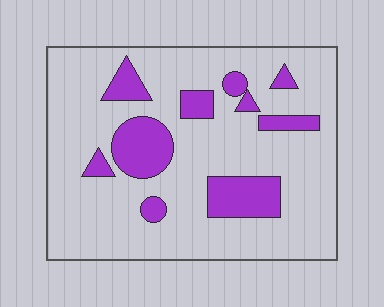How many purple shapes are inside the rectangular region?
10.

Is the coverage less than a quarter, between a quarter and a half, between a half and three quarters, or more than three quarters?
Less than a quarter.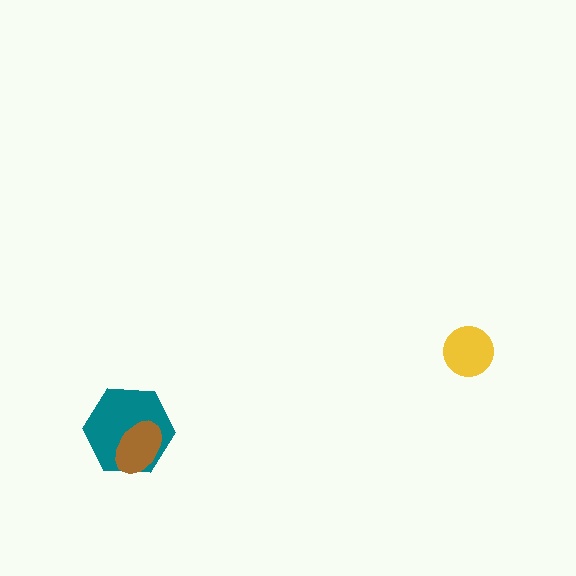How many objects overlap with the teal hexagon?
1 object overlaps with the teal hexagon.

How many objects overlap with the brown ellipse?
1 object overlaps with the brown ellipse.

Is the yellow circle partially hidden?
No, no other shape covers it.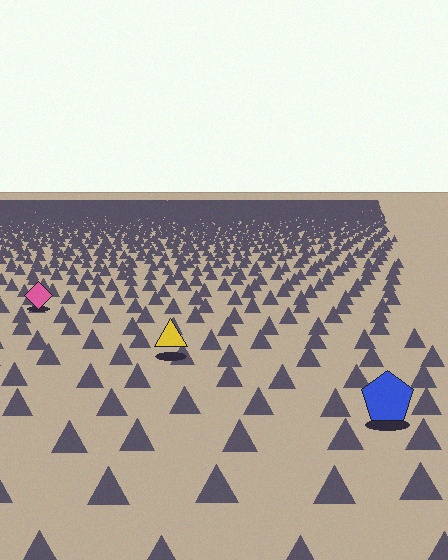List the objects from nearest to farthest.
From nearest to farthest: the blue pentagon, the yellow triangle, the pink diamond.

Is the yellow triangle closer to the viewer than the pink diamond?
Yes. The yellow triangle is closer — you can tell from the texture gradient: the ground texture is coarser near it.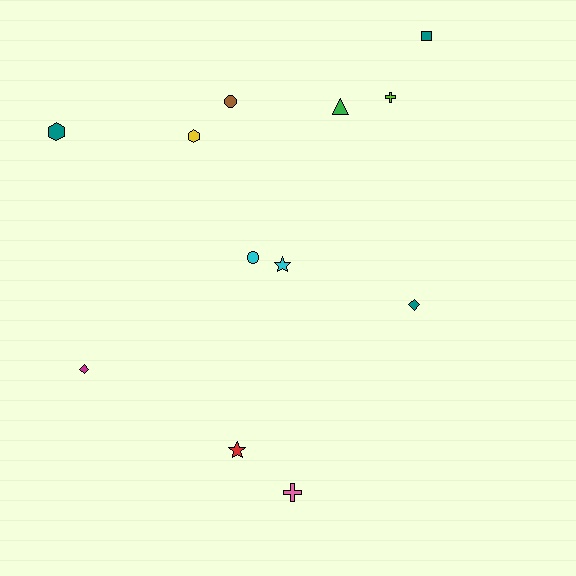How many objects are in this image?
There are 12 objects.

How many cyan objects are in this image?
There are 2 cyan objects.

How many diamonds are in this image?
There are 2 diamonds.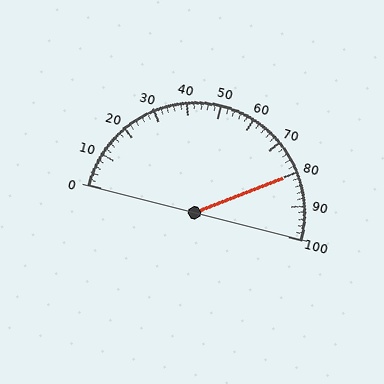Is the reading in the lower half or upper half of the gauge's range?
The reading is in the upper half of the range (0 to 100).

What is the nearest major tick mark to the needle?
The nearest major tick mark is 80.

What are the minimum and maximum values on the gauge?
The gauge ranges from 0 to 100.